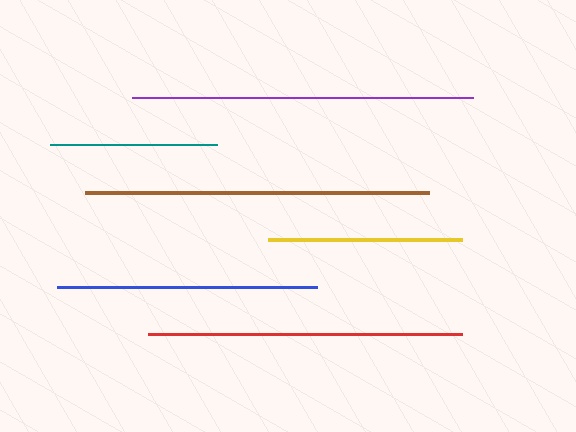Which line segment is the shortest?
The teal line is the shortest at approximately 166 pixels.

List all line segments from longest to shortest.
From longest to shortest: brown, purple, red, blue, yellow, teal.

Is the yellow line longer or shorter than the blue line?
The blue line is longer than the yellow line.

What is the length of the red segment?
The red segment is approximately 315 pixels long.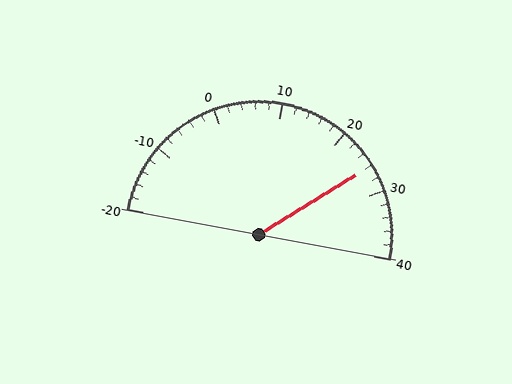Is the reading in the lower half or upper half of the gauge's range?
The reading is in the upper half of the range (-20 to 40).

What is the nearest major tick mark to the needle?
The nearest major tick mark is 30.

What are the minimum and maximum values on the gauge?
The gauge ranges from -20 to 40.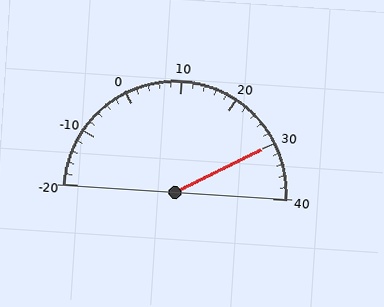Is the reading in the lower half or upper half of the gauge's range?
The reading is in the upper half of the range (-20 to 40).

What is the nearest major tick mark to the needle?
The nearest major tick mark is 30.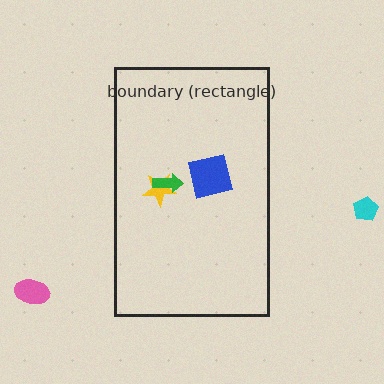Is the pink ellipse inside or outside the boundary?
Outside.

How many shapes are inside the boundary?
3 inside, 2 outside.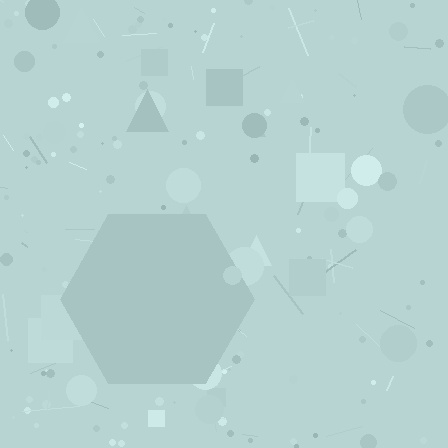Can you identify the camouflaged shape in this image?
The camouflaged shape is a hexagon.